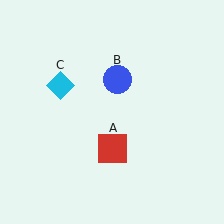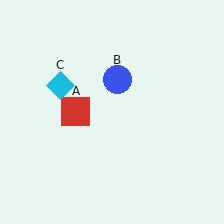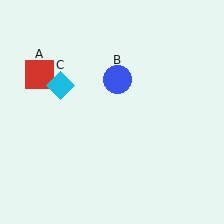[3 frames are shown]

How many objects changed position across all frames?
1 object changed position: red square (object A).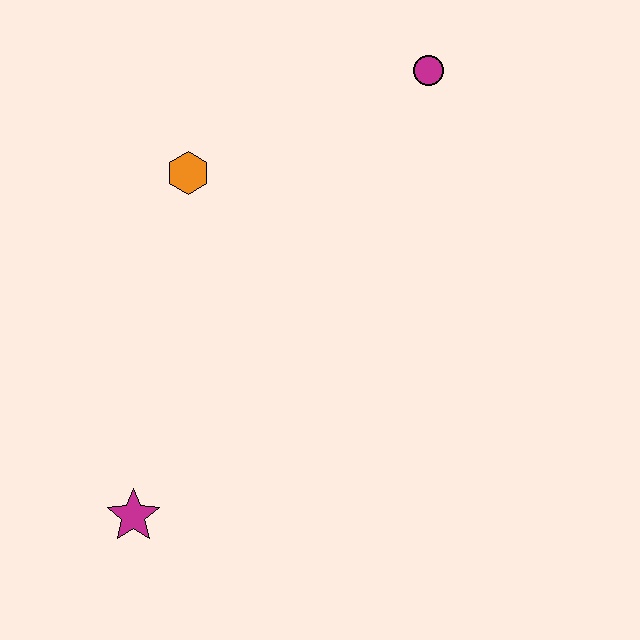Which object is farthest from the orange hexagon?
The magenta star is farthest from the orange hexagon.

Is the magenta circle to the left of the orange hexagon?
No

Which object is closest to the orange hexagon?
The magenta circle is closest to the orange hexagon.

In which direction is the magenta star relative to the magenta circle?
The magenta star is below the magenta circle.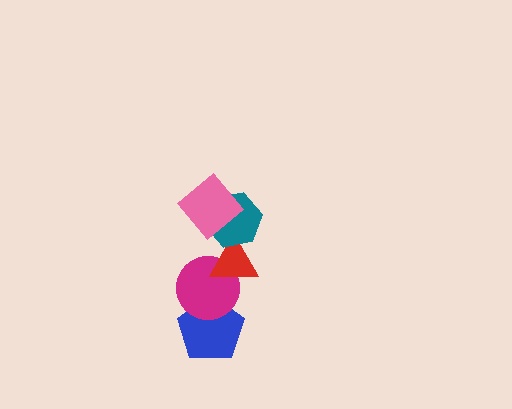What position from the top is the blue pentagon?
The blue pentagon is 5th from the top.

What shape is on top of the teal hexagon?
The pink diamond is on top of the teal hexagon.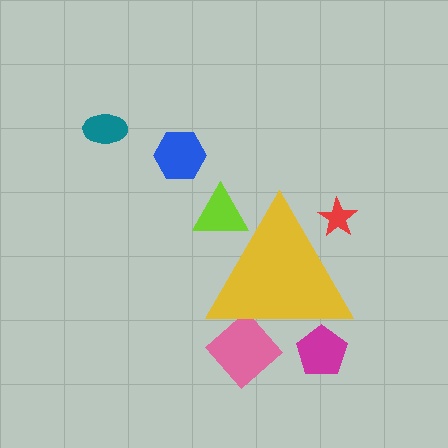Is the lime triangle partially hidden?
Yes, the lime triangle is partially hidden behind the yellow triangle.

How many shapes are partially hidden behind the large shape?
4 shapes are partially hidden.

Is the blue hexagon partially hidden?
No, the blue hexagon is fully visible.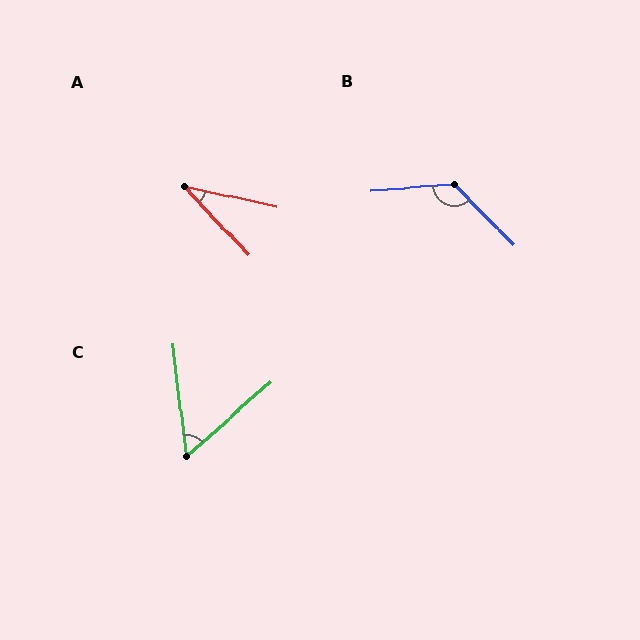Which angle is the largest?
B, at approximately 130 degrees.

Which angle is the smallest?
A, at approximately 35 degrees.